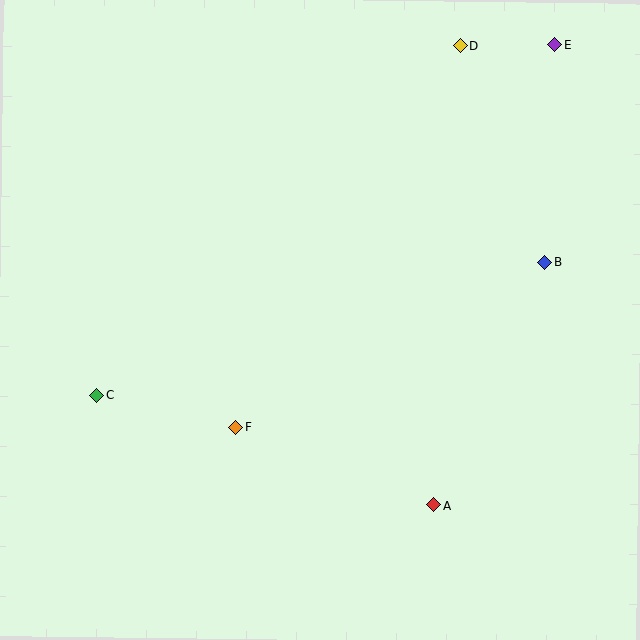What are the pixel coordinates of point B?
Point B is at (544, 262).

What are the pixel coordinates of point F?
Point F is at (235, 427).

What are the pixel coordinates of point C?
Point C is at (97, 396).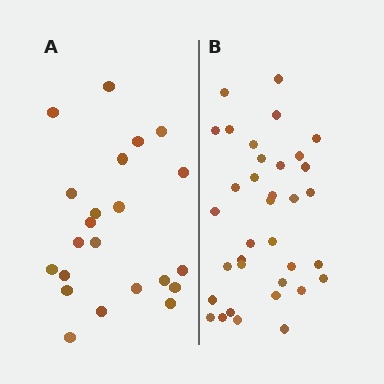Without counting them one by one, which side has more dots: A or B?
Region B (the right region) has more dots.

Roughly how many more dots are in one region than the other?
Region B has approximately 15 more dots than region A.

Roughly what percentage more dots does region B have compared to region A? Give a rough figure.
About 60% more.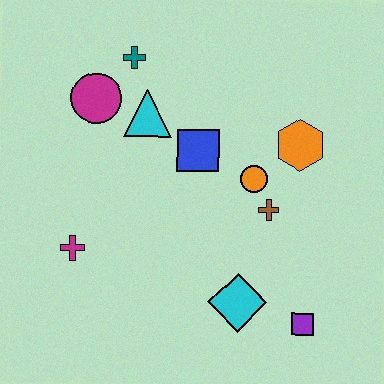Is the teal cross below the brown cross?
No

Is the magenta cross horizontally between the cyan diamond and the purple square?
No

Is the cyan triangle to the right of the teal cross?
Yes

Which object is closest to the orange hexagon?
The orange circle is closest to the orange hexagon.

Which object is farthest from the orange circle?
The magenta cross is farthest from the orange circle.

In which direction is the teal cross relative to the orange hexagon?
The teal cross is to the left of the orange hexagon.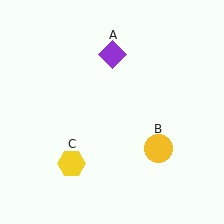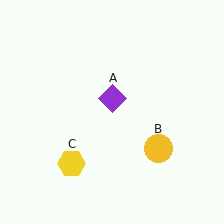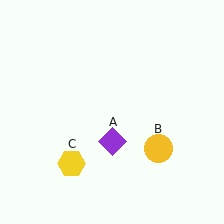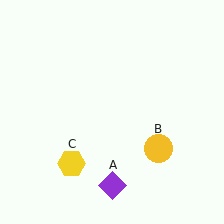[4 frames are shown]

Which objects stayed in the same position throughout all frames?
Yellow circle (object B) and yellow hexagon (object C) remained stationary.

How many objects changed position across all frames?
1 object changed position: purple diamond (object A).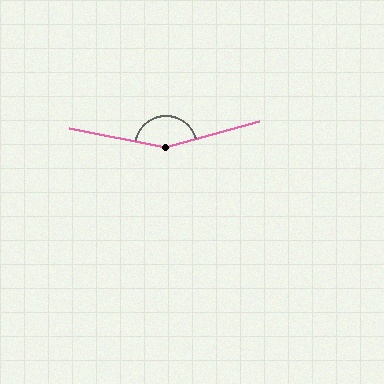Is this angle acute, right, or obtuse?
It is obtuse.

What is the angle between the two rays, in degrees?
Approximately 154 degrees.